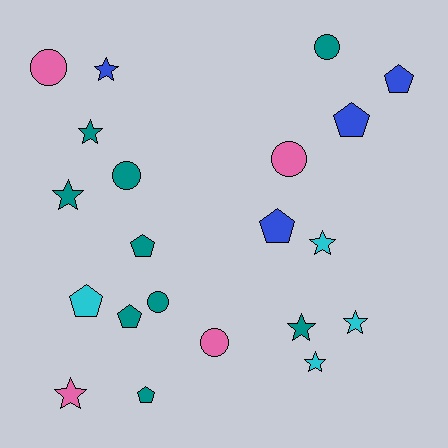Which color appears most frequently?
Teal, with 9 objects.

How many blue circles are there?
There are no blue circles.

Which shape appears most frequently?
Star, with 8 objects.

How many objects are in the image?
There are 21 objects.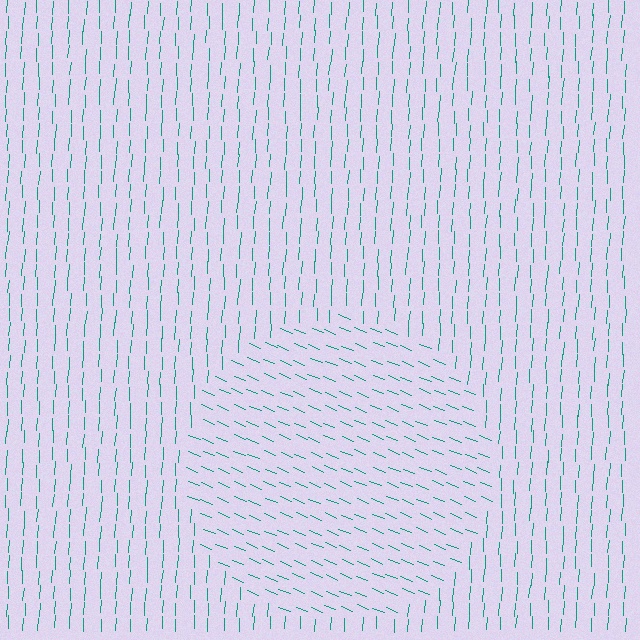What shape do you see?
I see a circle.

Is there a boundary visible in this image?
Yes, there is a texture boundary formed by a change in line orientation.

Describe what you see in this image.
The image is filled with small teal line segments. A circle region in the image has lines oriented differently from the surrounding lines, creating a visible texture boundary.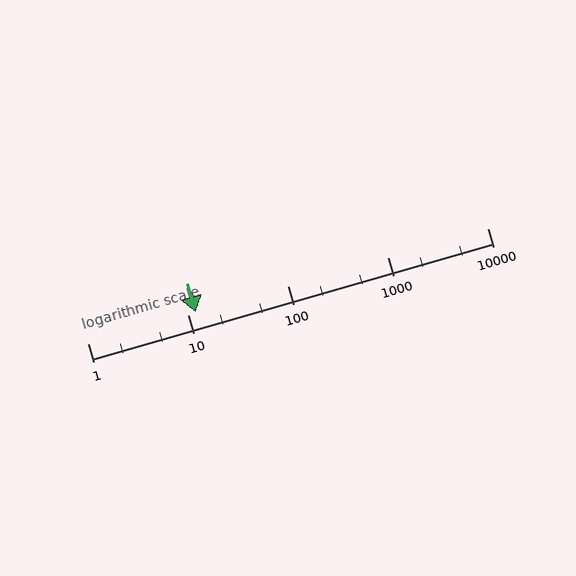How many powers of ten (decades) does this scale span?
The scale spans 4 decades, from 1 to 10000.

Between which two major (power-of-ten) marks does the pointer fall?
The pointer is between 10 and 100.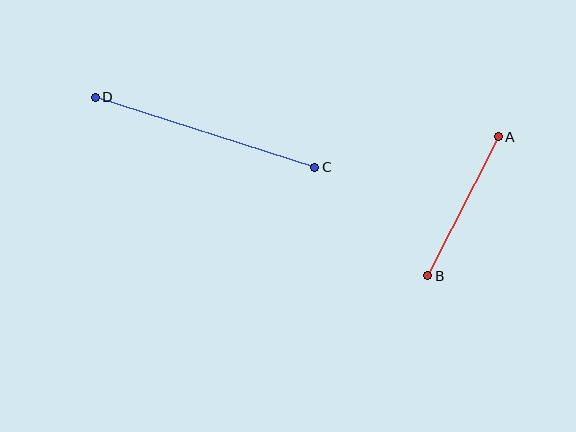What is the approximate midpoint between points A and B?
The midpoint is at approximately (463, 206) pixels.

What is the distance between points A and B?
The distance is approximately 156 pixels.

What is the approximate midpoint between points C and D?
The midpoint is at approximately (205, 132) pixels.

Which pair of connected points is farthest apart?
Points C and D are farthest apart.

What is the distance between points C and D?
The distance is approximately 231 pixels.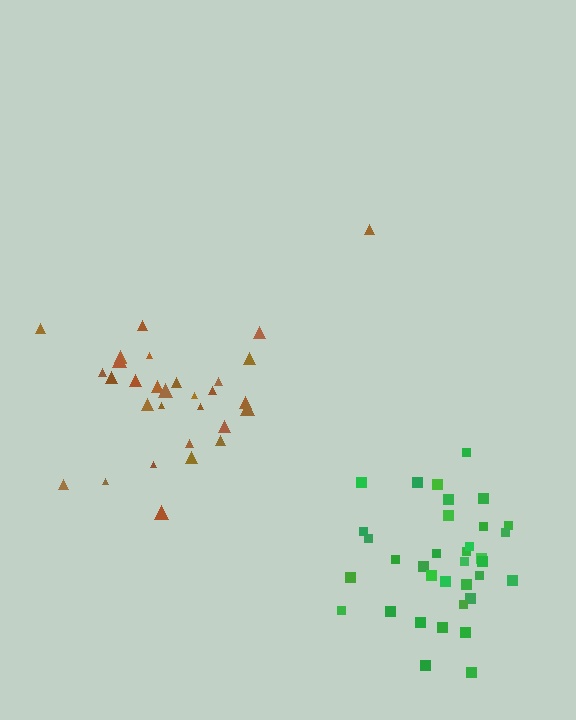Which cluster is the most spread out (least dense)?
Brown.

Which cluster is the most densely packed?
Green.